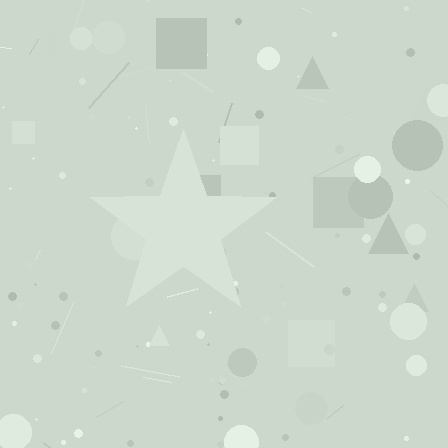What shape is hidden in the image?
A star is hidden in the image.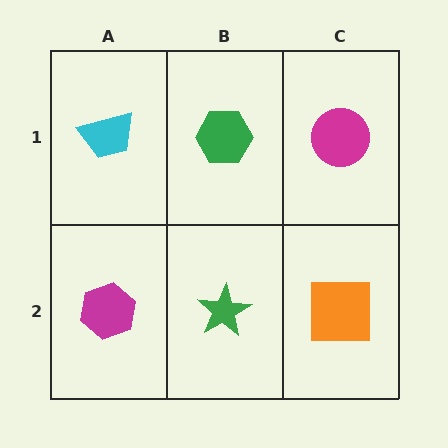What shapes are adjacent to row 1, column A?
A magenta hexagon (row 2, column A), a green hexagon (row 1, column B).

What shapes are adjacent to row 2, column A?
A cyan trapezoid (row 1, column A), a green star (row 2, column B).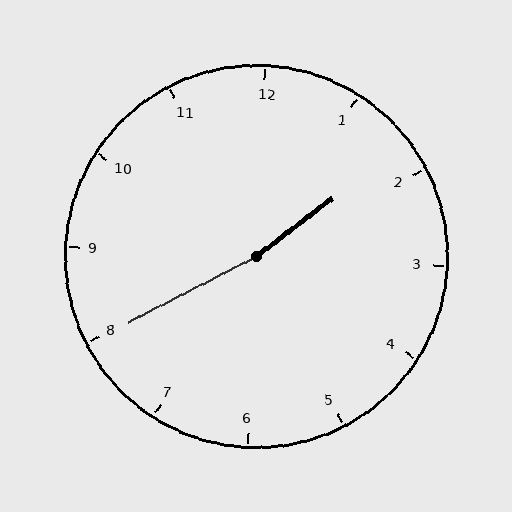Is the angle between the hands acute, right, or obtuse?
It is obtuse.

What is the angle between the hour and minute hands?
Approximately 170 degrees.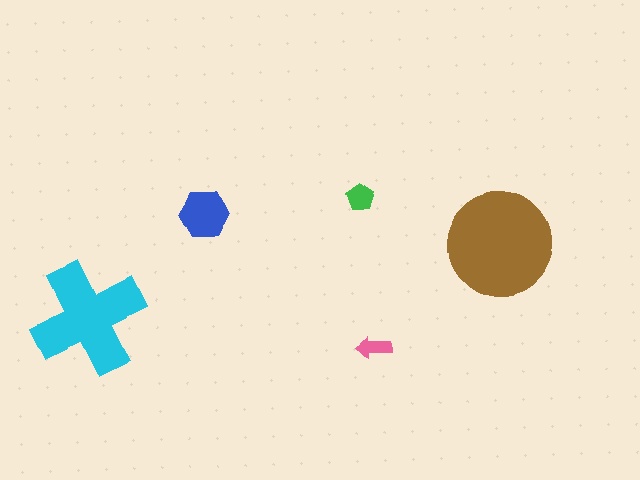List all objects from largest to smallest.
The brown circle, the cyan cross, the blue hexagon, the green pentagon, the pink arrow.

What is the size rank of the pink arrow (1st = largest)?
5th.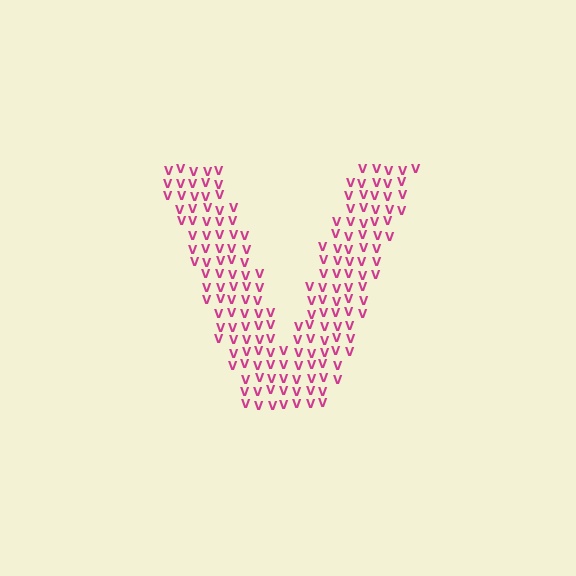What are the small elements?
The small elements are letter V's.